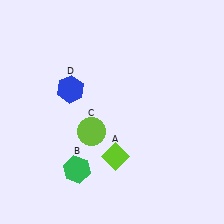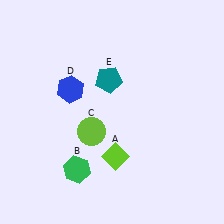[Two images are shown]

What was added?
A teal pentagon (E) was added in Image 2.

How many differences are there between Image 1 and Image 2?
There is 1 difference between the two images.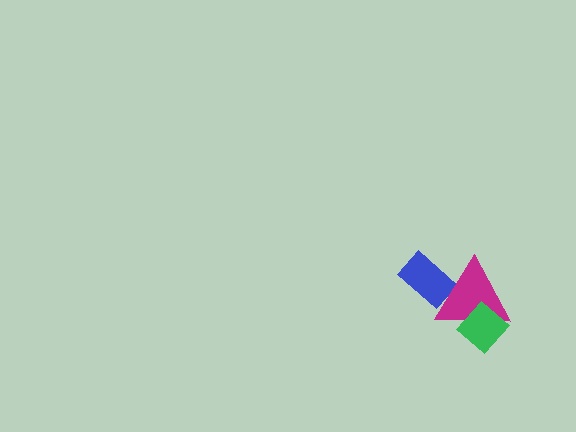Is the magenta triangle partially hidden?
Yes, it is partially covered by another shape.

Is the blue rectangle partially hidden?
Yes, it is partially covered by another shape.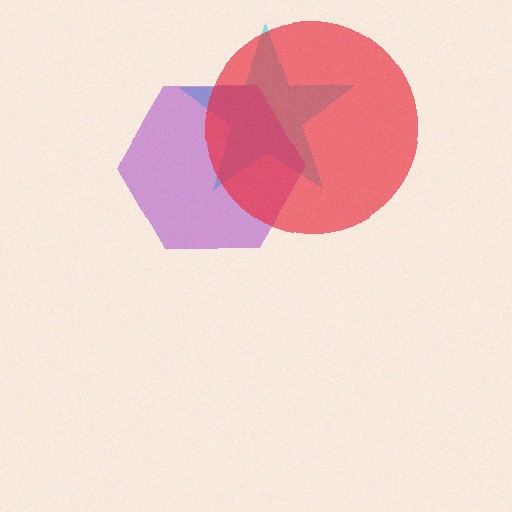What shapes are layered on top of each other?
The layered shapes are: a cyan star, a purple hexagon, a red circle.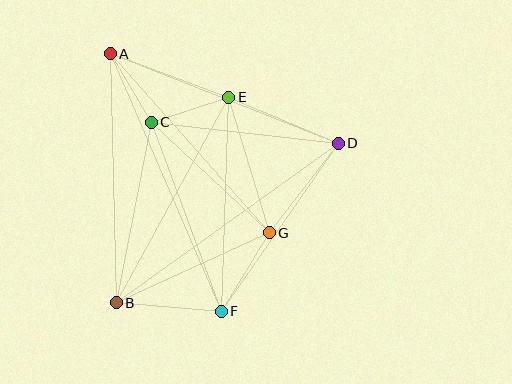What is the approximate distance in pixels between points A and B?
The distance between A and B is approximately 249 pixels.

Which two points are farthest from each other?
Points A and F are farthest from each other.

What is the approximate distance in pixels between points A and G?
The distance between A and G is approximately 239 pixels.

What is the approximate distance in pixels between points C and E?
The distance between C and E is approximately 82 pixels.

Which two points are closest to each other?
Points A and C are closest to each other.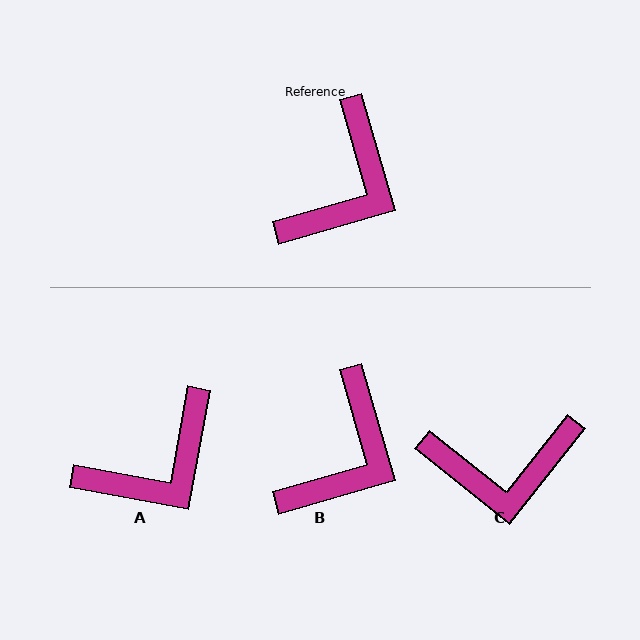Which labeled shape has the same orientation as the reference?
B.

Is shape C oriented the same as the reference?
No, it is off by about 55 degrees.